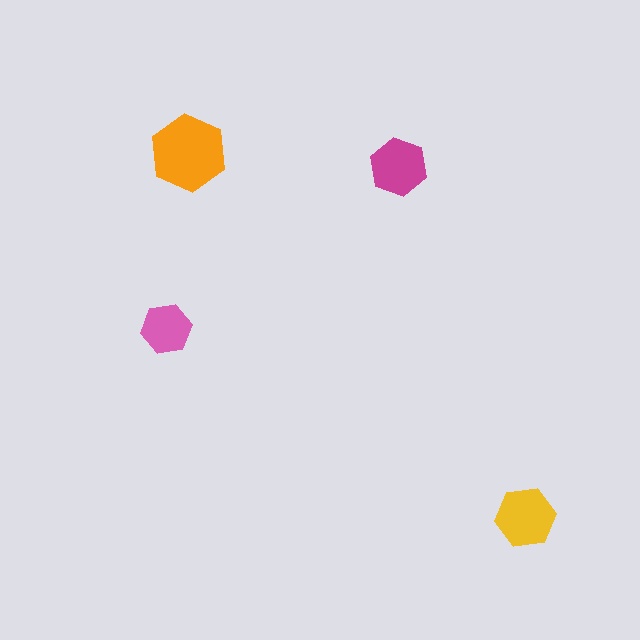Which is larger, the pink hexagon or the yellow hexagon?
The yellow one.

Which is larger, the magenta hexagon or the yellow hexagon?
The yellow one.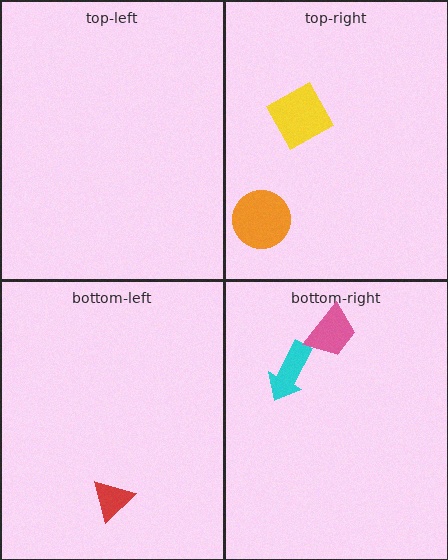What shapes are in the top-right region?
The orange circle, the yellow square.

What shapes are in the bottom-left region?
The red triangle.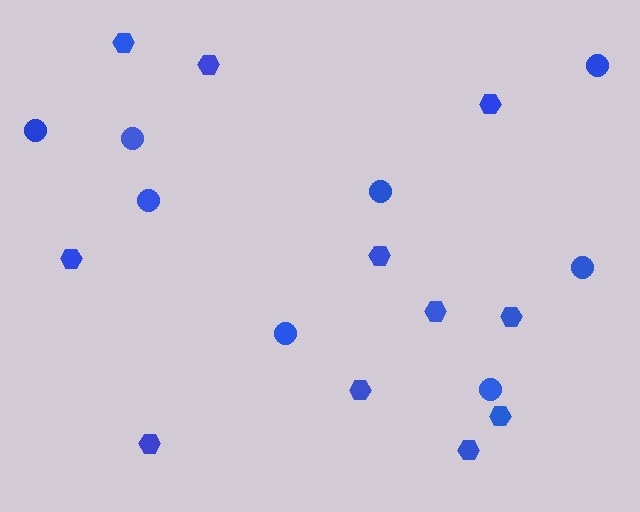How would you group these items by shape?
There are 2 groups: one group of circles (8) and one group of hexagons (11).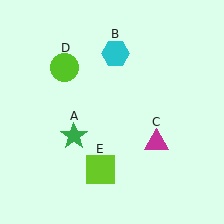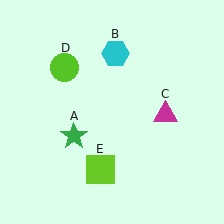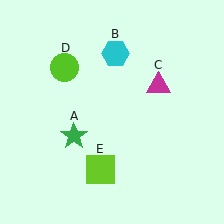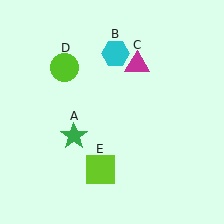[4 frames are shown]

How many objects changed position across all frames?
1 object changed position: magenta triangle (object C).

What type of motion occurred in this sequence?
The magenta triangle (object C) rotated counterclockwise around the center of the scene.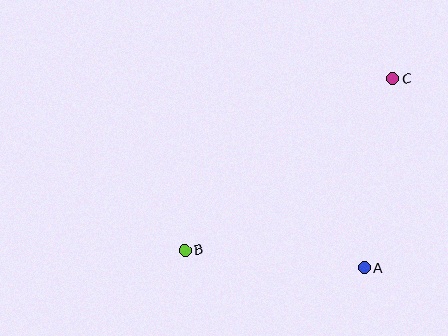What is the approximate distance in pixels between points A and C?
The distance between A and C is approximately 191 pixels.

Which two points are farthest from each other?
Points B and C are farthest from each other.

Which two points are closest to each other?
Points A and B are closest to each other.